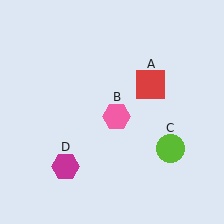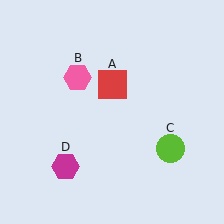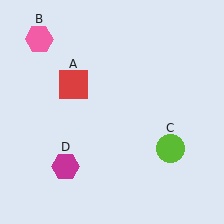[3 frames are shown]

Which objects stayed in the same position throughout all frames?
Lime circle (object C) and magenta hexagon (object D) remained stationary.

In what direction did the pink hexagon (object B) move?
The pink hexagon (object B) moved up and to the left.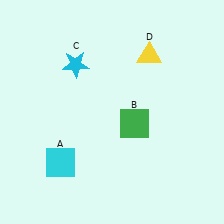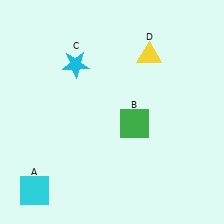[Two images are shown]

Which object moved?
The cyan square (A) moved down.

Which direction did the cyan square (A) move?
The cyan square (A) moved down.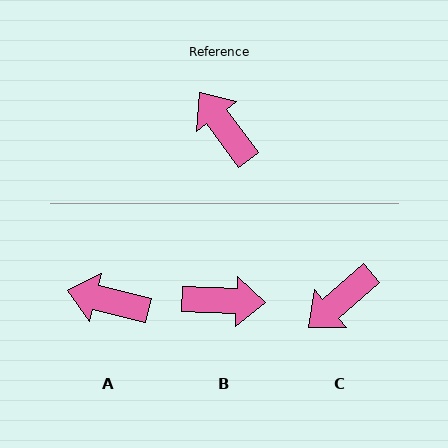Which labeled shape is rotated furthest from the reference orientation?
B, about 129 degrees away.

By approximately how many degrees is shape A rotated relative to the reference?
Approximately 40 degrees counter-clockwise.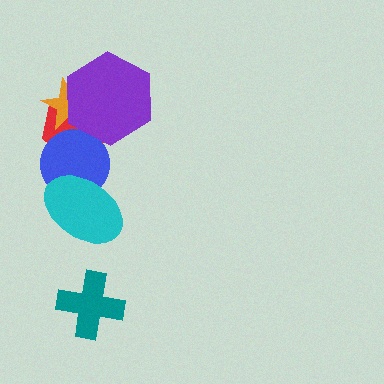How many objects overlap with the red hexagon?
3 objects overlap with the red hexagon.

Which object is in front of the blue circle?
The cyan ellipse is in front of the blue circle.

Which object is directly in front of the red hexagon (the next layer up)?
The orange star is directly in front of the red hexagon.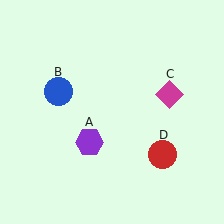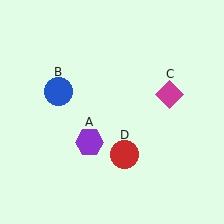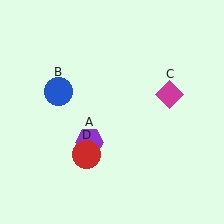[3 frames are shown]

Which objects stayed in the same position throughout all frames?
Purple hexagon (object A) and blue circle (object B) and magenta diamond (object C) remained stationary.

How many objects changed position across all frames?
1 object changed position: red circle (object D).